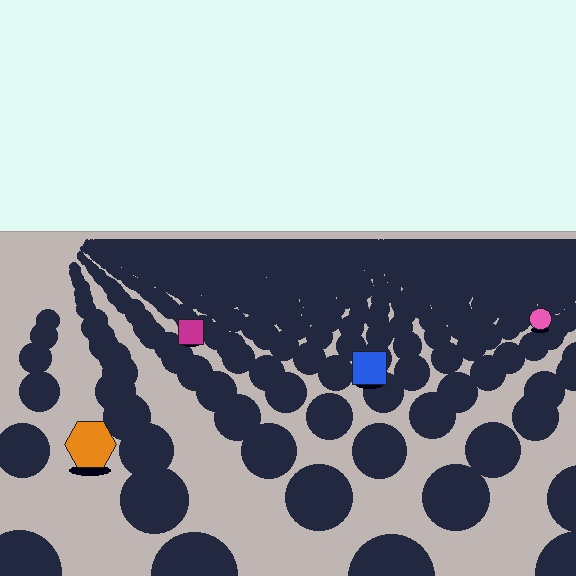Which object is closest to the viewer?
The orange hexagon is closest. The texture marks near it are larger and more spread out.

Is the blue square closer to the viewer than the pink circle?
Yes. The blue square is closer — you can tell from the texture gradient: the ground texture is coarser near it.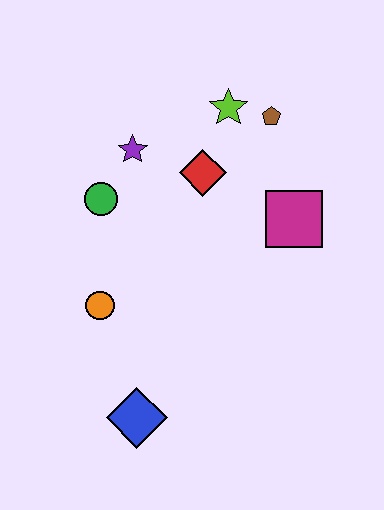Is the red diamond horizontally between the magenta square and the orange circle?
Yes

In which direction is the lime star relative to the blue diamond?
The lime star is above the blue diamond.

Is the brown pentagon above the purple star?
Yes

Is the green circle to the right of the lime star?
No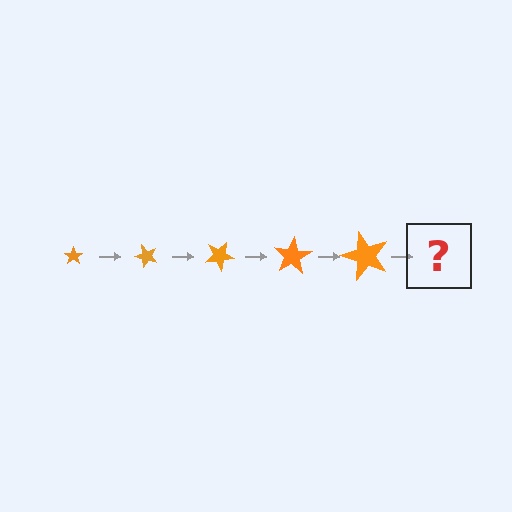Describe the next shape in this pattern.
It should be a star, larger than the previous one and rotated 250 degrees from the start.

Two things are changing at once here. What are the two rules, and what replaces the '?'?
The two rules are that the star grows larger each step and it rotates 50 degrees each step. The '?' should be a star, larger than the previous one and rotated 250 degrees from the start.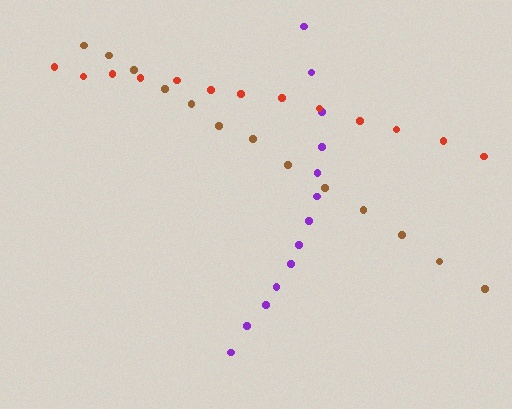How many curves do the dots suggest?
There are 3 distinct paths.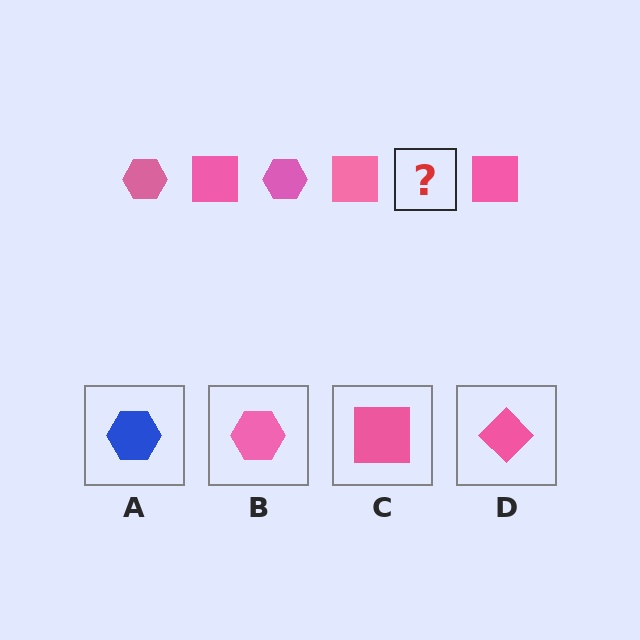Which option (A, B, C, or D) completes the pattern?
B.